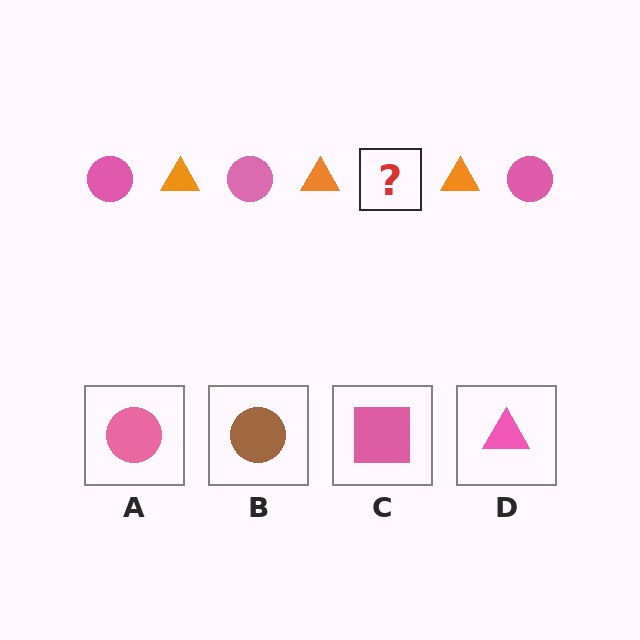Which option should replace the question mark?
Option A.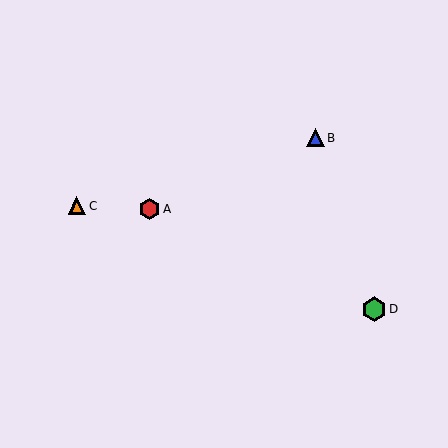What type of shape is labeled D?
Shape D is a green hexagon.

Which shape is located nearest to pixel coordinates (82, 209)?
The orange triangle (labeled C) at (77, 206) is nearest to that location.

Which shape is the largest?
The green hexagon (labeled D) is the largest.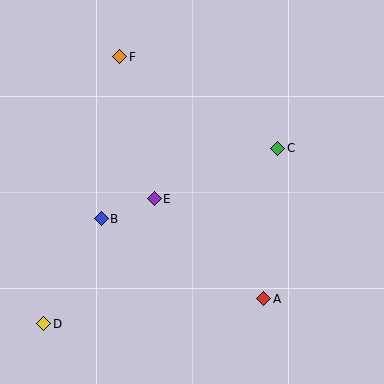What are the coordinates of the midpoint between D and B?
The midpoint between D and B is at (73, 271).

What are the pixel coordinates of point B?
Point B is at (101, 219).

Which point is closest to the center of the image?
Point E at (154, 199) is closest to the center.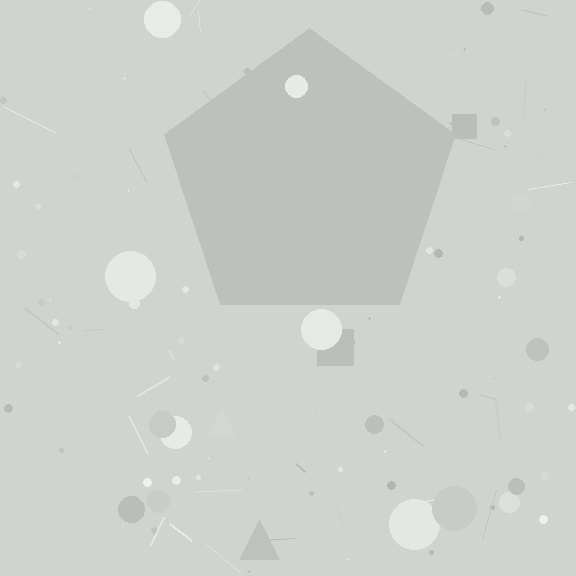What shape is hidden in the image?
A pentagon is hidden in the image.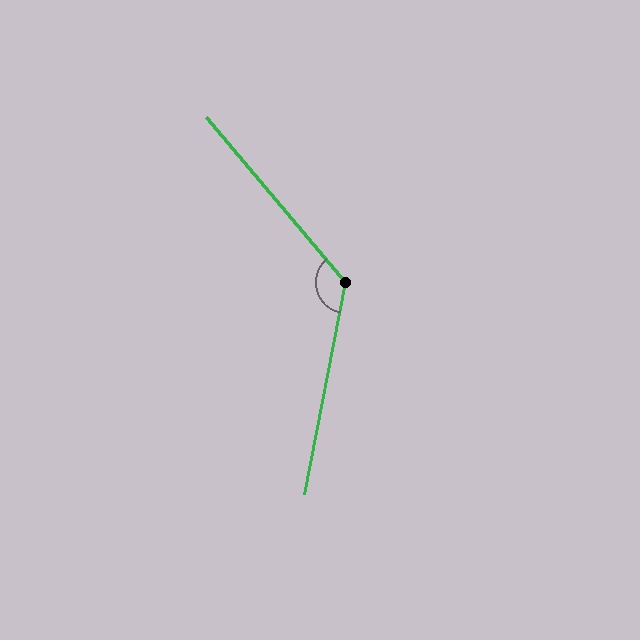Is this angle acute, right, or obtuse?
It is obtuse.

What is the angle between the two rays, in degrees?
Approximately 129 degrees.